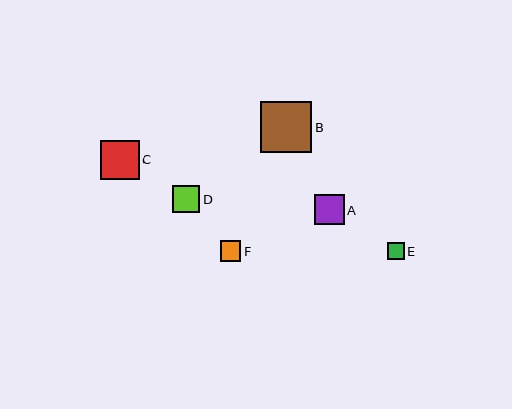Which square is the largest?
Square B is the largest with a size of approximately 51 pixels.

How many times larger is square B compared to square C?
Square B is approximately 1.3 times the size of square C.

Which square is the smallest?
Square E is the smallest with a size of approximately 17 pixels.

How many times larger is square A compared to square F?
Square A is approximately 1.4 times the size of square F.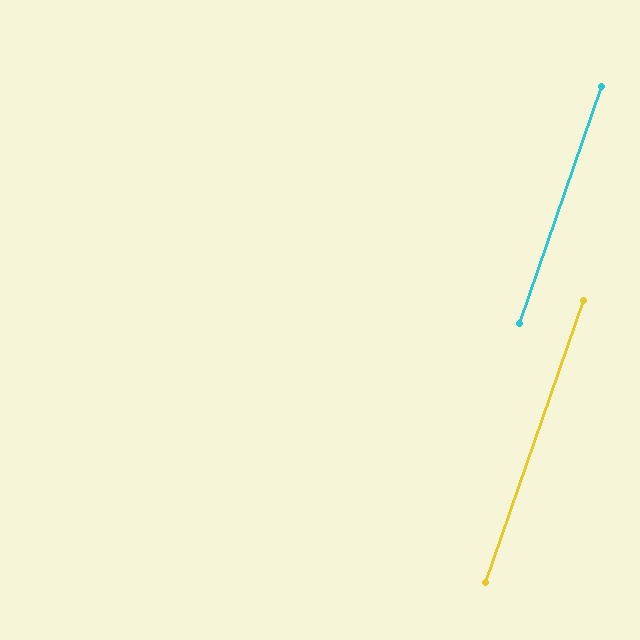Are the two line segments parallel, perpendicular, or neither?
Parallel — their directions differ by only 0.1°.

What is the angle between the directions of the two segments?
Approximately 0 degrees.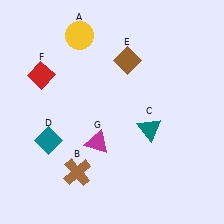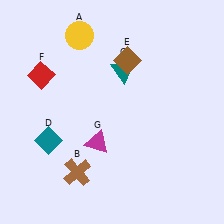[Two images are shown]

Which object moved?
The teal triangle (C) moved up.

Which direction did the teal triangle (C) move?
The teal triangle (C) moved up.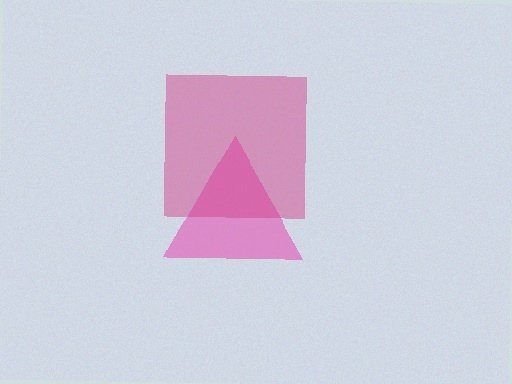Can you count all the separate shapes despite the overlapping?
Yes, there are 2 separate shapes.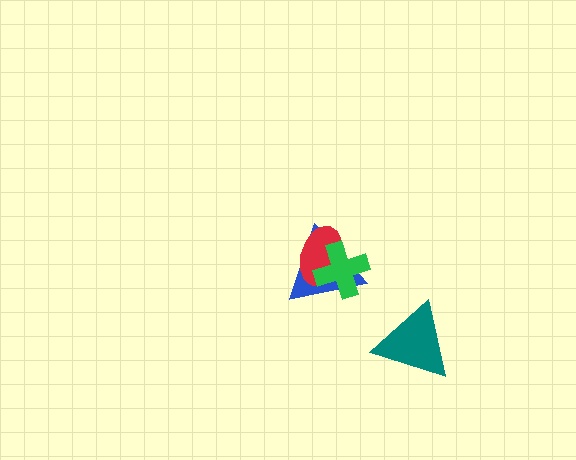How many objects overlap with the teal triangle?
0 objects overlap with the teal triangle.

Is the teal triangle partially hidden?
No, no other shape covers it.